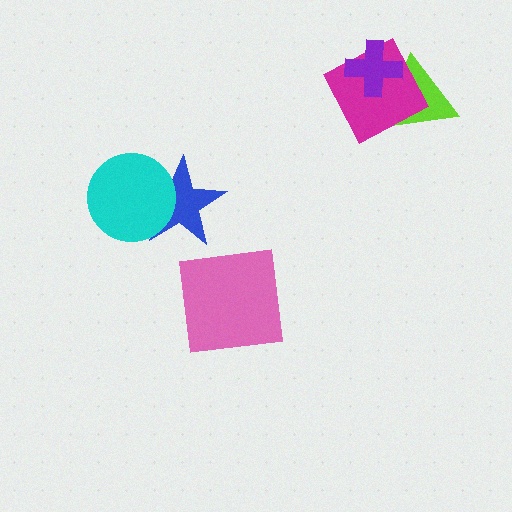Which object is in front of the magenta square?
The purple cross is in front of the magenta square.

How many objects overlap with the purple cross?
2 objects overlap with the purple cross.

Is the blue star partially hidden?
Yes, it is partially covered by another shape.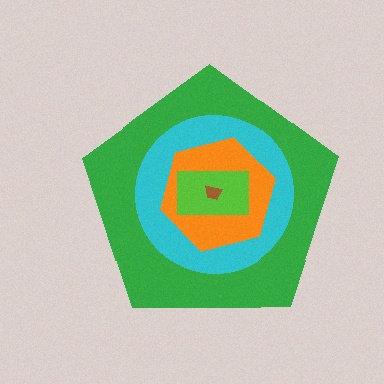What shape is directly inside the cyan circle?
The orange hexagon.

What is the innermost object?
The brown trapezoid.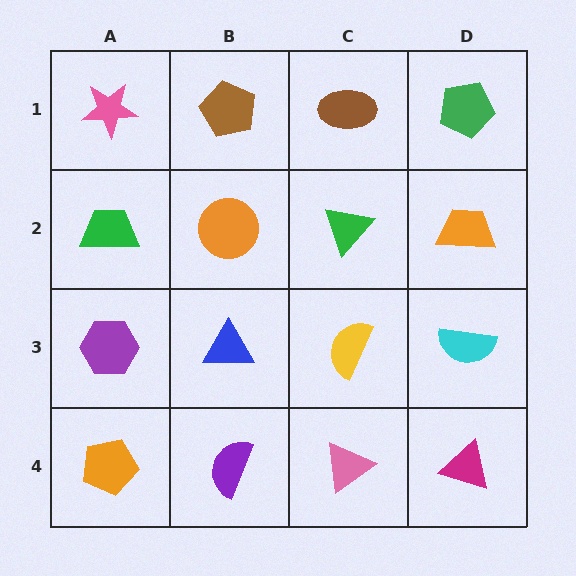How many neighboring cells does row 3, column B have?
4.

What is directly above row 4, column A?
A purple hexagon.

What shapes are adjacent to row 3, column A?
A green trapezoid (row 2, column A), an orange pentagon (row 4, column A), a blue triangle (row 3, column B).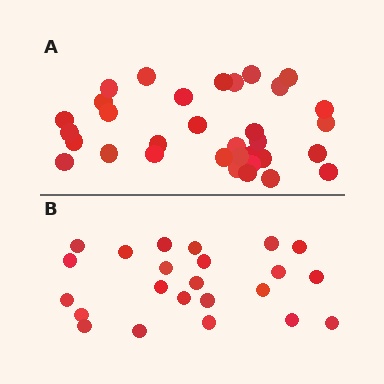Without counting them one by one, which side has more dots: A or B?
Region A (the top region) has more dots.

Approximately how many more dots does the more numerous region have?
Region A has roughly 10 or so more dots than region B.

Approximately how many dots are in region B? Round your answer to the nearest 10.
About 20 dots. (The exact count is 23, which rounds to 20.)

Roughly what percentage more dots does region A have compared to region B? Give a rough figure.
About 45% more.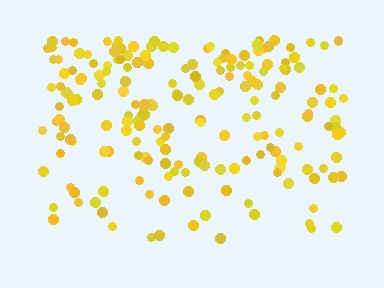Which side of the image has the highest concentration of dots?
The top.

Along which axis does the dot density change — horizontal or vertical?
Vertical.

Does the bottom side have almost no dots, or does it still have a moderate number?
Still a moderate number, just noticeably fewer than the top.